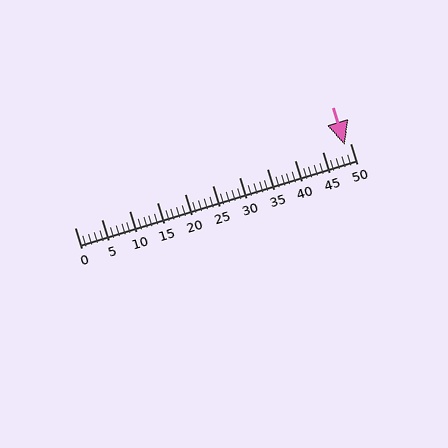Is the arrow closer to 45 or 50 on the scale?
The arrow is closer to 50.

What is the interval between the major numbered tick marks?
The major tick marks are spaced 5 units apart.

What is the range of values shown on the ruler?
The ruler shows values from 0 to 50.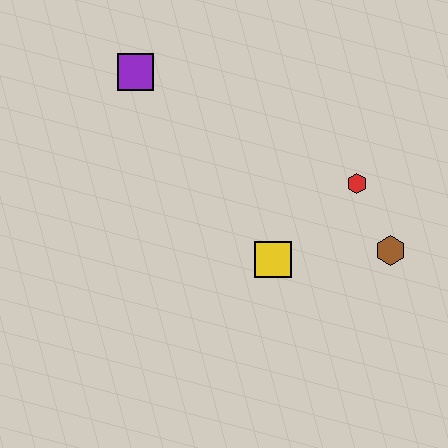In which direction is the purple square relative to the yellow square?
The purple square is above the yellow square.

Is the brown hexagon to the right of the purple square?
Yes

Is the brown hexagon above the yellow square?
Yes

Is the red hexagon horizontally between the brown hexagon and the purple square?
Yes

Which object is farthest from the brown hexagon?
The purple square is farthest from the brown hexagon.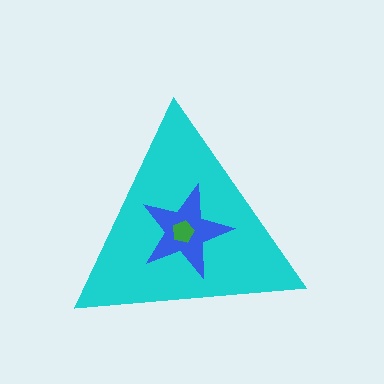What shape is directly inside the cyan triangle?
The blue star.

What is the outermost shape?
The cyan triangle.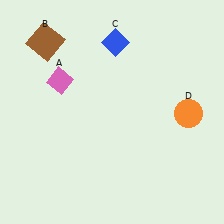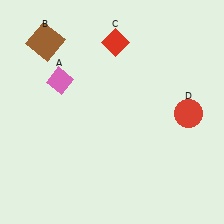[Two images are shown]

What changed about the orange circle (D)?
In Image 1, D is orange. In Image 2, it changed to red.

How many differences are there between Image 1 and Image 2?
There are 2 differences between the two images.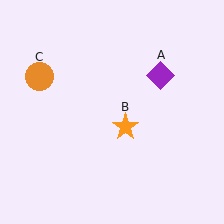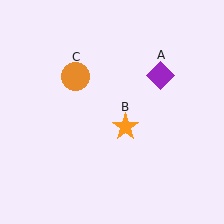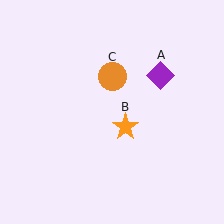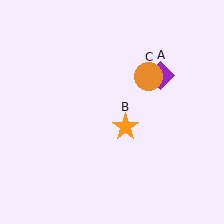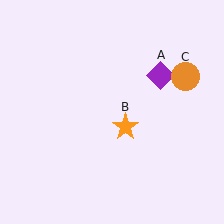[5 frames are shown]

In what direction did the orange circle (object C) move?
The orange circle (object C) moved right.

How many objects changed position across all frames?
1 object changed position: orange circle (object C).